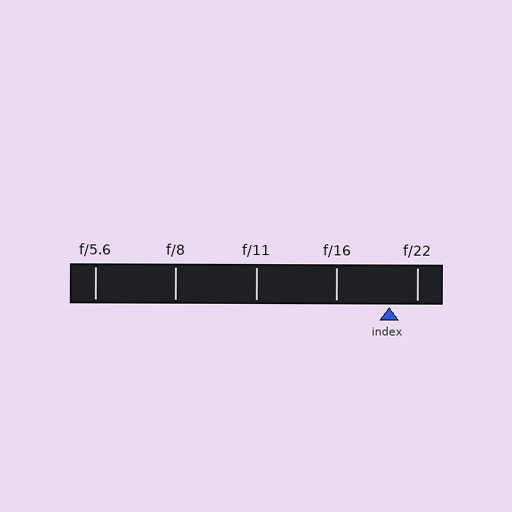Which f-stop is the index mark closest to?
The index mark is closest to f/22.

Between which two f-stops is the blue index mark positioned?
The index mark is between f/16 and f/22.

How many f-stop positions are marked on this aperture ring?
There are 5 f-stop positions marked.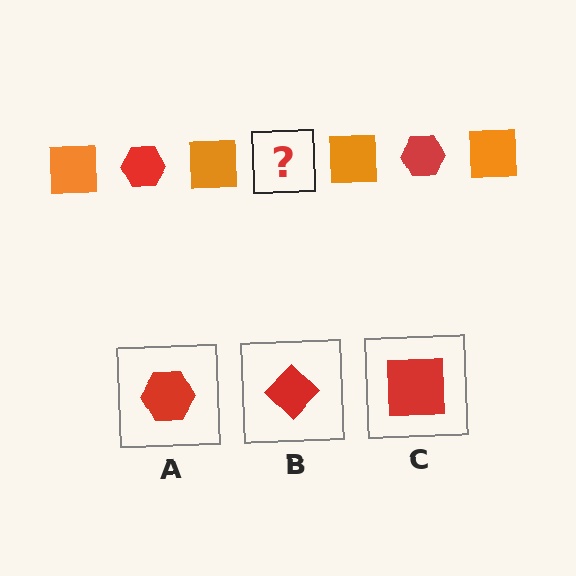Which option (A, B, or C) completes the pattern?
A.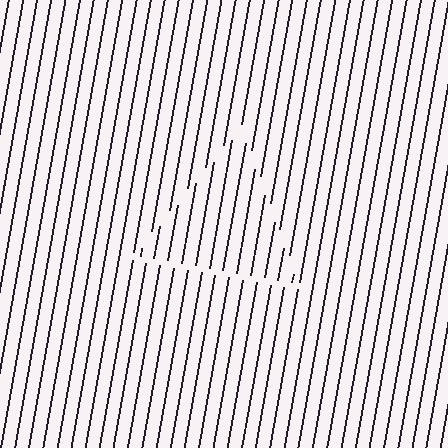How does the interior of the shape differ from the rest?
The interior of the shape contains the same grating, shifted by half a period — the contour is defined by the phase discontinuity where line-ends from the inner and outer gratings abut.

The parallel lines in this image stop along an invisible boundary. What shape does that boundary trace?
An illusory triangle. The interior of the shape contains the same grating, shifted by half a period — the contour is defined by the phase discontinuity where line-ends from the inner and outer gratings abut.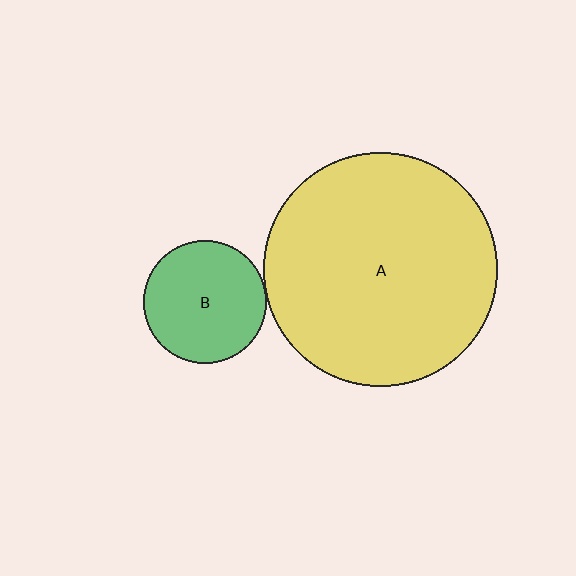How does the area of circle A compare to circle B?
Approximately 3.6 times.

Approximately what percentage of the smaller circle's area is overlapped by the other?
Approximately 5%.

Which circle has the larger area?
Circle A (yellow).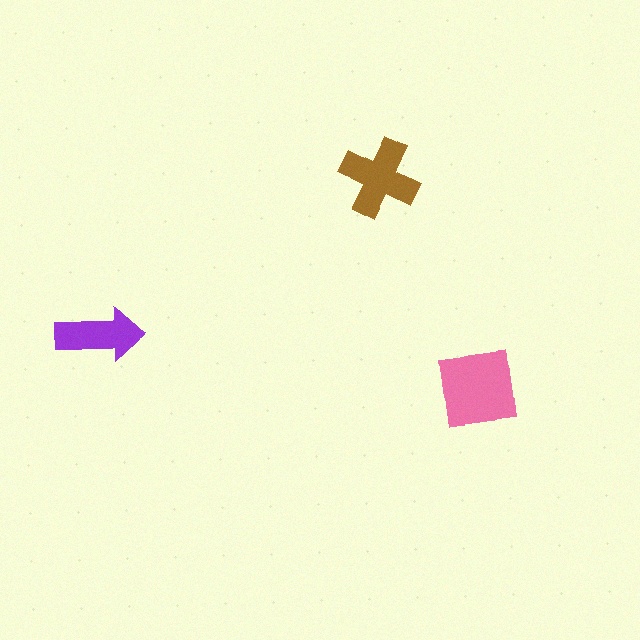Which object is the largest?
The pink square.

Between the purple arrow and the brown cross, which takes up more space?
The brown cross.